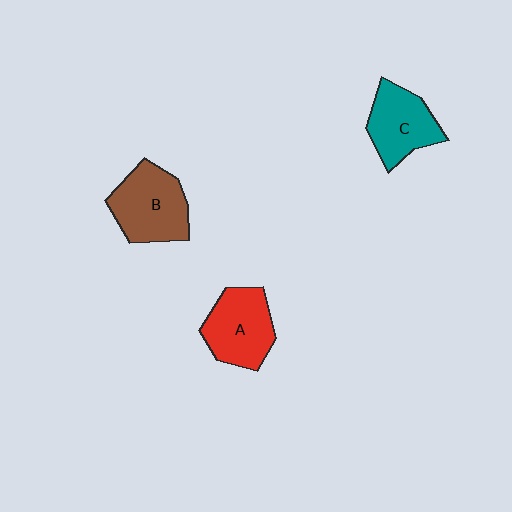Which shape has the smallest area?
Shape C (teal).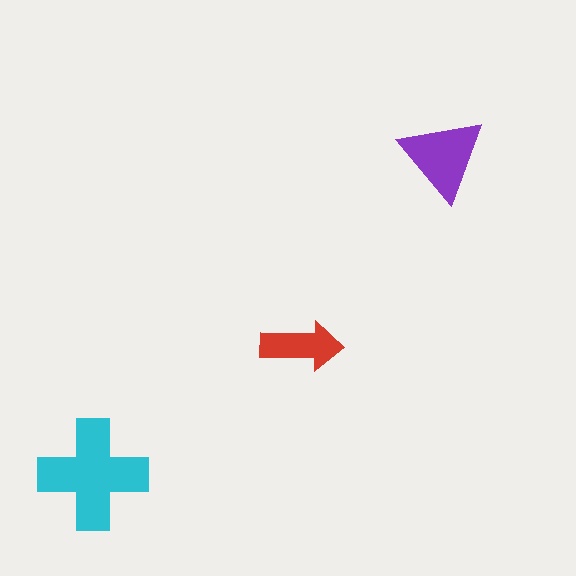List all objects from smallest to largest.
The red arrow, the purple triangle, the cyan cross.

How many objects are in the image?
There are 3 objects in the image.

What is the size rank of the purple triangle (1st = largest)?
2nd.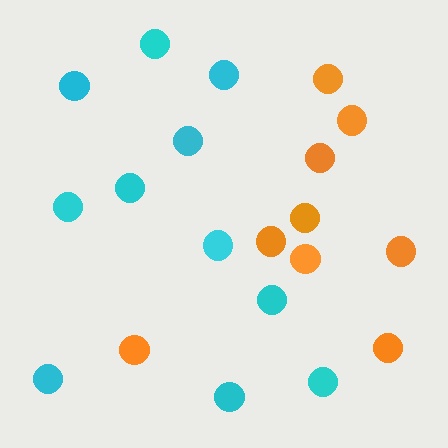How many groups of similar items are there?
There are 2 groups: one group of cyan circles (11) and one group of orange circles (9).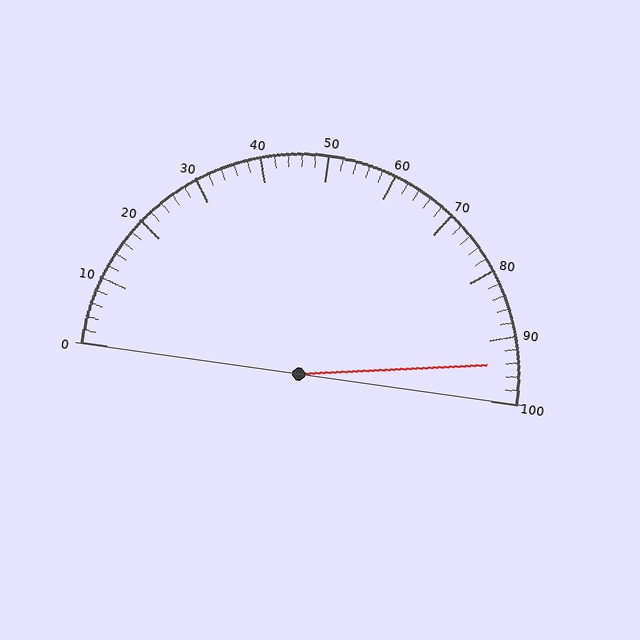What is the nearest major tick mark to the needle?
The nearest major tick mark is 90.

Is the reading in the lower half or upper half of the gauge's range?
The reading is in the upper half of the range (0 to 100).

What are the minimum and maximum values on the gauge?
The gauge ranges from 0 to 100.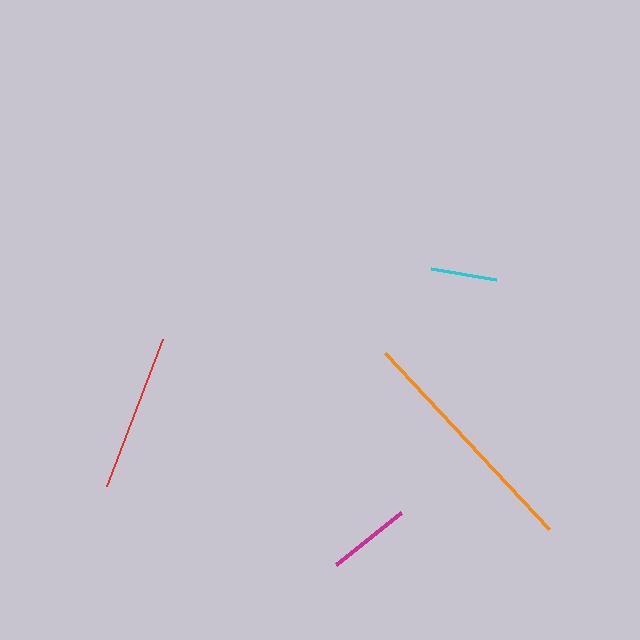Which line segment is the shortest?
The cyan line is the shortest at approximately 66 pixels.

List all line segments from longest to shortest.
From longest to shortest: orange, red, magenta, cyan.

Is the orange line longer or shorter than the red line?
The orange line is longer than the red line.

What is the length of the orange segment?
The orange segment is approximately 240 pixels long.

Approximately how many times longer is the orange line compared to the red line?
The orange line is approximately 1.5 times the length of the red line.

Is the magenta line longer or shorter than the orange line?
The orange line is longer than the magenta line.